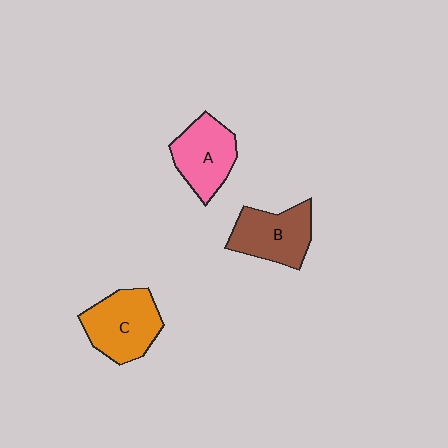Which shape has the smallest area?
Shape A (pink).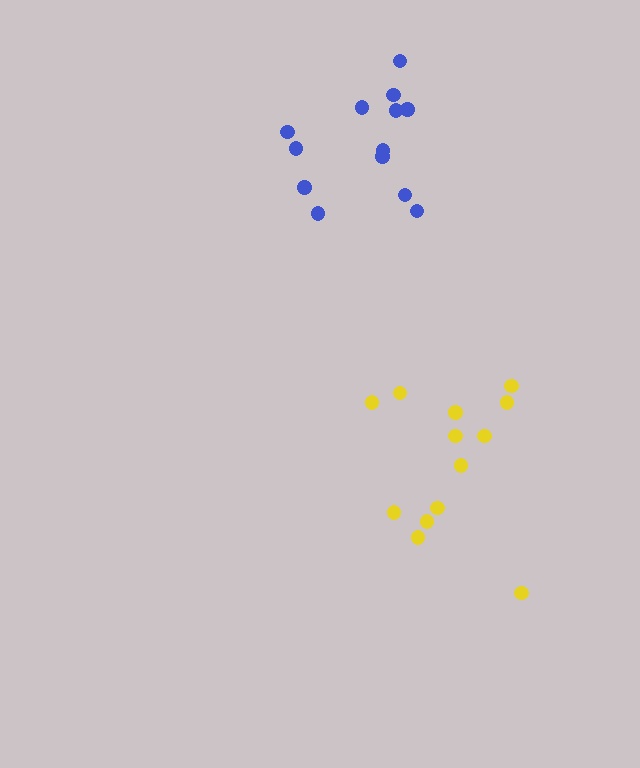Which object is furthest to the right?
The yellow cluster is rightmost.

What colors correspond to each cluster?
The clusters are colored: yellow, blue.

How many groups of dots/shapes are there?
There are 2 groups.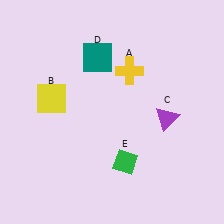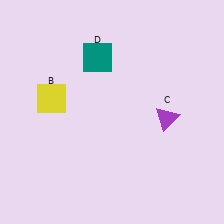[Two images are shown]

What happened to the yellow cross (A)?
The yellow cross (A) was removed in Image 2. It was in the top-right area of Image 1.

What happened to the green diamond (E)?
The green diamond (E) was removed in Image 2. It was in the bottom-right area of Image 1.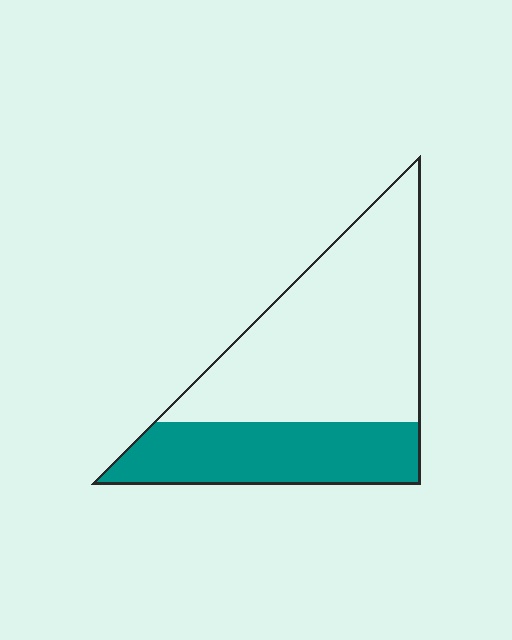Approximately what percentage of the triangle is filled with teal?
Approximately 35%.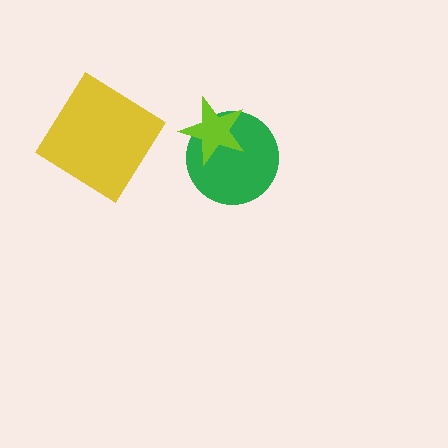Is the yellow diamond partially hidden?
No, no other shape covers it.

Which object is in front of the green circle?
The lime star is in front of the green circle.